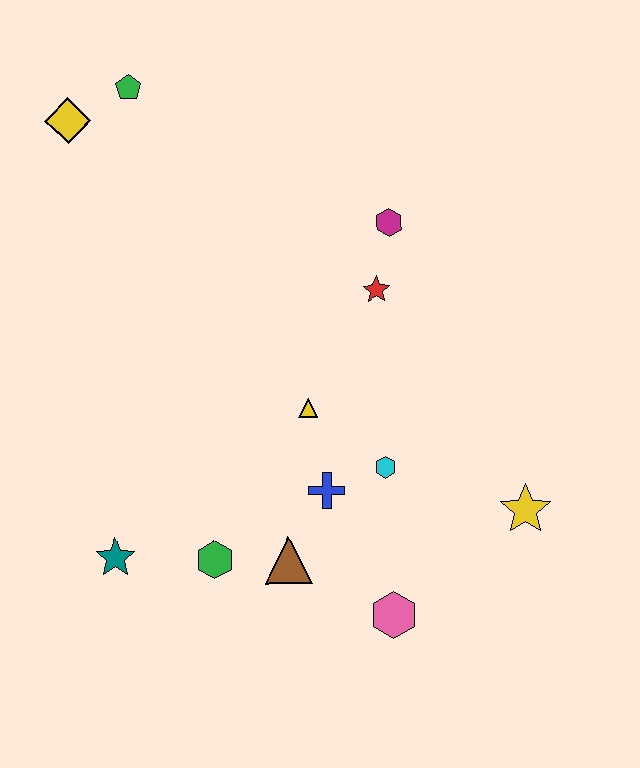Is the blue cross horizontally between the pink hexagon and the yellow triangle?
Yes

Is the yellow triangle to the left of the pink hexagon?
Yes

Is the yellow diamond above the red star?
Yes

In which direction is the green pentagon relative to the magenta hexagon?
The green pentagon is to the left of the magenta hexagon.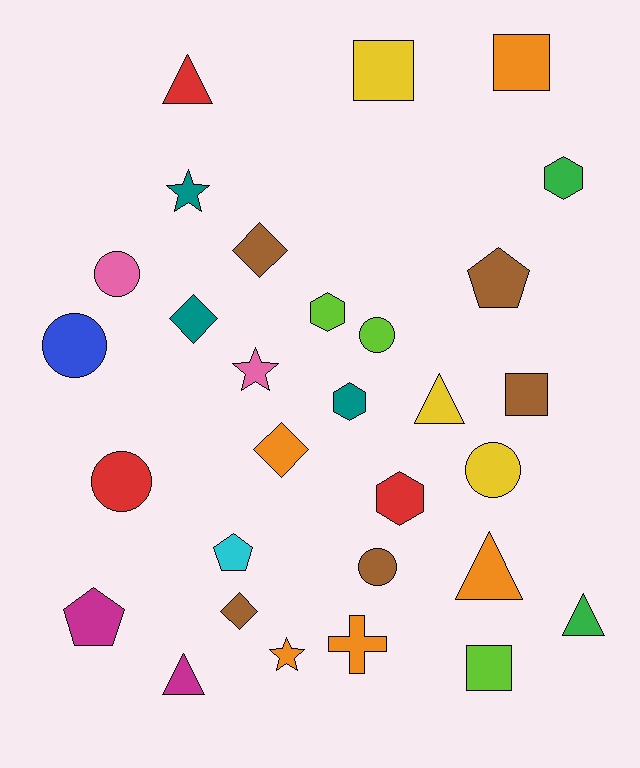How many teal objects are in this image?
There are 3 teal objects.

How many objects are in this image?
There are 30 objects.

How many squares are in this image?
There are 4 squares.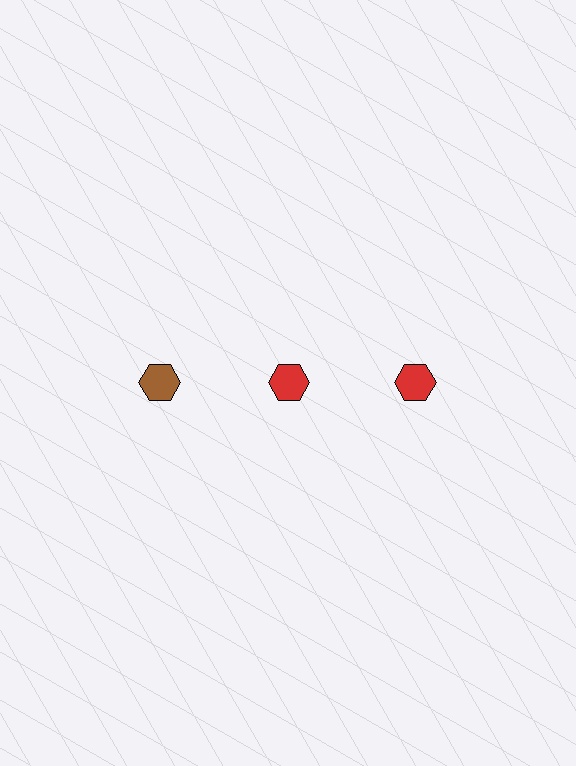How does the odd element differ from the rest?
It has a different color: brown instead of red.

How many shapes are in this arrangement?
There are 3 shapes arranged in a grid pattern.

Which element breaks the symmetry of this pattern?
The brown hexagon in the top row, leftmost column breaks the symmetry. All other shapes are red hexagons.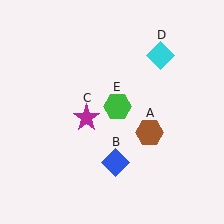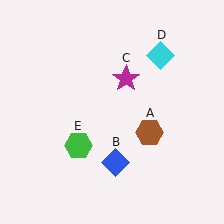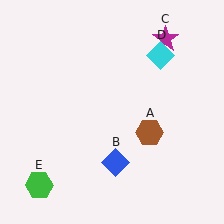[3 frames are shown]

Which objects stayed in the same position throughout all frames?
Brown hexagon (object A) and blue diamond (object B) and cyan diamond (object D) remained stationary.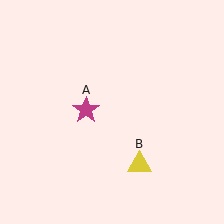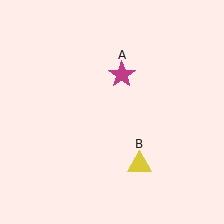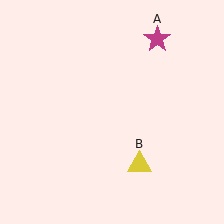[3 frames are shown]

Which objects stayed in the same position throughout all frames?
Yellow triangle (object B) remained stationary.